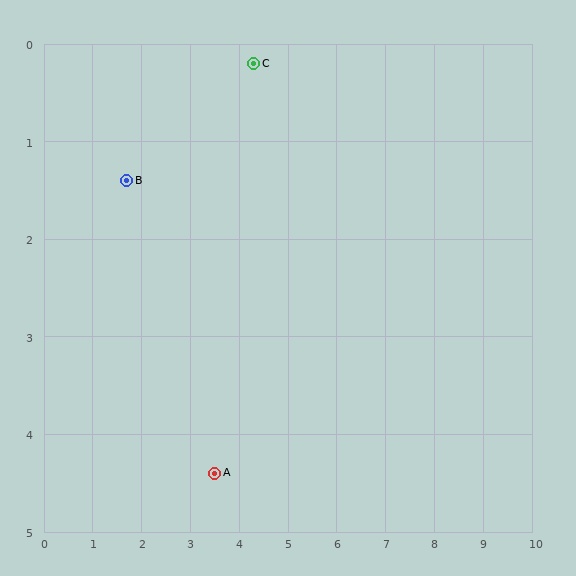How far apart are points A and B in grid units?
Points A and B are about 3.5 grid units apart.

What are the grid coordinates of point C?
Point C is at approximately (4.3, 0.2).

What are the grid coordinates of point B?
Point B is at approximately (1.7, 1.4).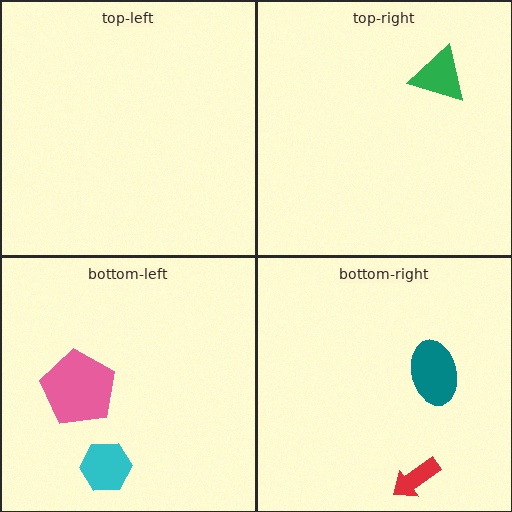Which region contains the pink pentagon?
The bottom-left region.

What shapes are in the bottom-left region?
The pink pentagon, the cyan hexagon.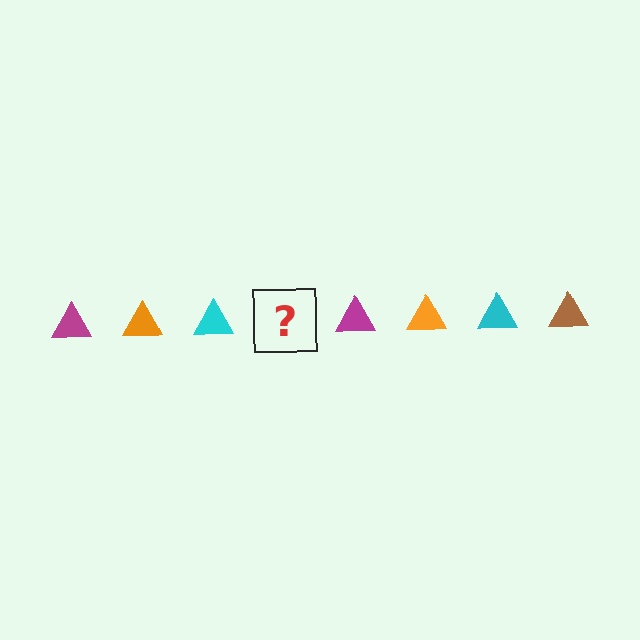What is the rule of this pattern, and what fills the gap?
The rule is that the pattern cycles through magenta, orange, cyan, brown triangles. The gap should be filled with a brown triangle.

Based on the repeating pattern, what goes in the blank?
The blank should be a brown triangle.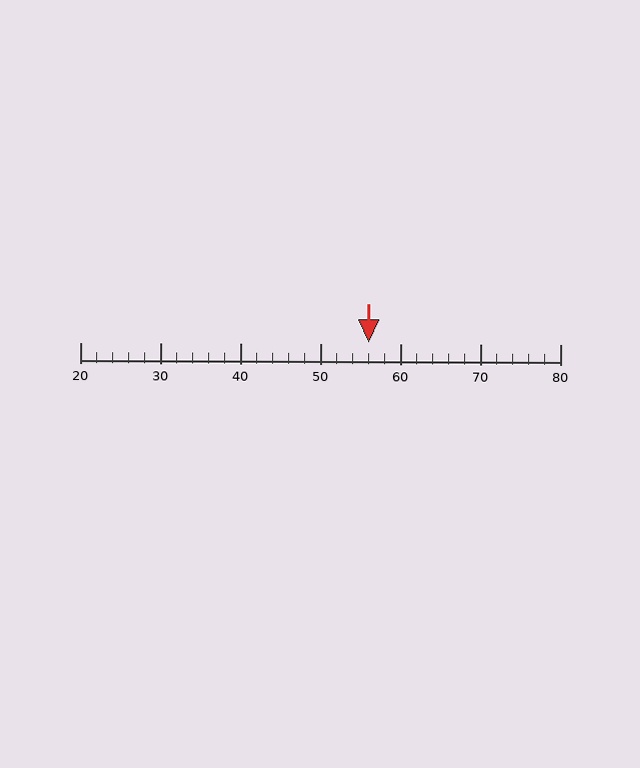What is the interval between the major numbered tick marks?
The major tick marks are spaced 10 units apart.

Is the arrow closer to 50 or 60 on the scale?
The arrow is closer to 60.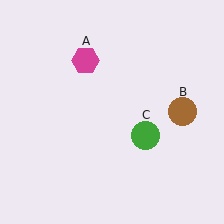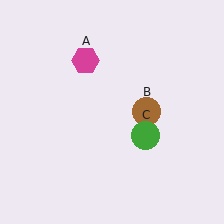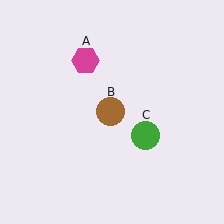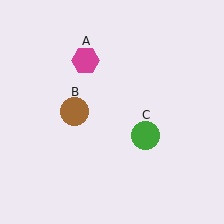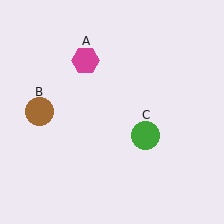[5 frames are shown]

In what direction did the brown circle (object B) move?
The brown circle (object B) moved left.